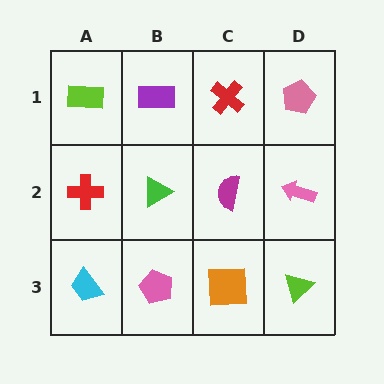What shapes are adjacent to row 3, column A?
A red cross (row 2, column A), a pink pentagon (row 3, column B).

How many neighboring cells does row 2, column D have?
3.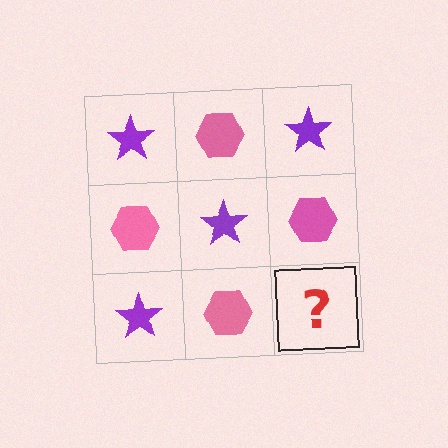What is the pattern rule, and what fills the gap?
The rule is that it alternates purple star and pink hexagon in a checkerboard pattern. The gap should be filled with a purple star.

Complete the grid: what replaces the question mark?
The question mark should be replaced with a purple star.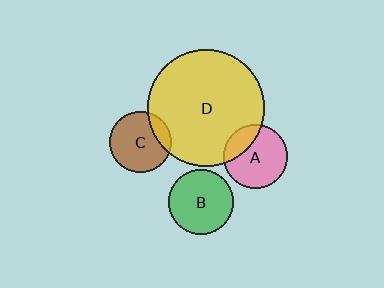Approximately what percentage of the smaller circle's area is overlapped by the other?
Approximately 15%.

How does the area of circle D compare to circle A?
Approximately 3.3 times.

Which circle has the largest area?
Circle D (yellow).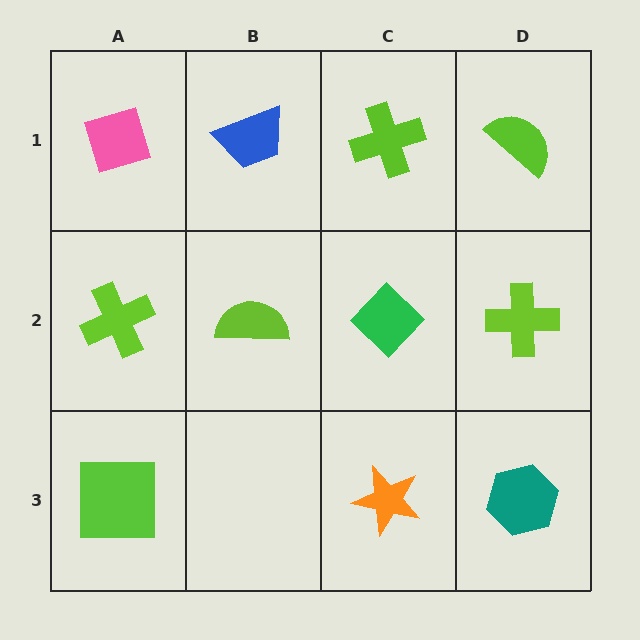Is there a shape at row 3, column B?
No, that cell is empty.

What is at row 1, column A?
A pink diamond.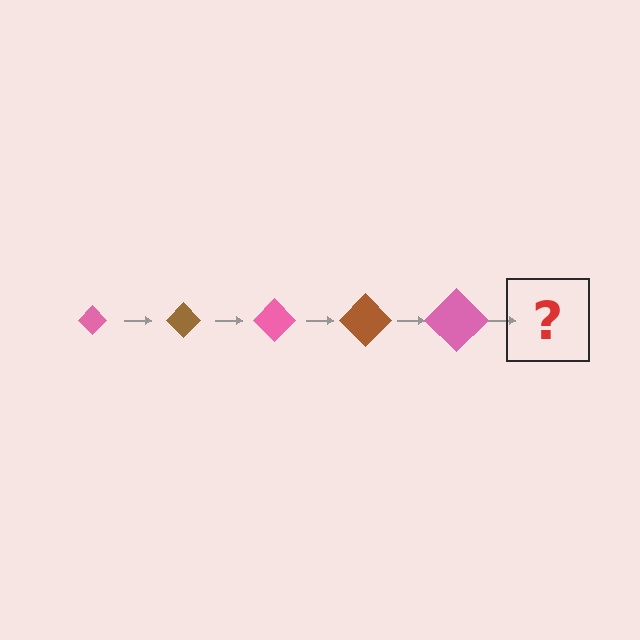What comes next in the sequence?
The next element should be a brown diamond, larger than the previous one.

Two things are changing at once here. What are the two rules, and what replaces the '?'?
The two rules are that the diamond grows larger each step and the color cycles through pink and brown. The '?' should be a brown diamond, larger than the previous one.